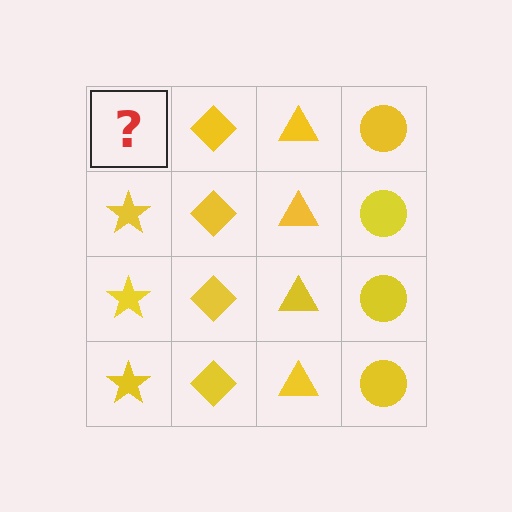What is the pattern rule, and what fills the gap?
The rule is that each column has a consistent shape. The gap should be filled with a yellow star.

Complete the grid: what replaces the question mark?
The question mark should be replaced with a yellow star.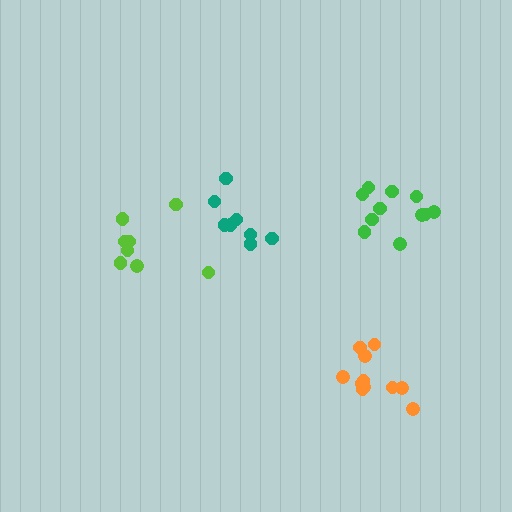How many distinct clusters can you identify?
There are 4 distinct clusters.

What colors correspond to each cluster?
The clusters are colored: teal, orange, lime, green.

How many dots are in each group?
Group 1: 8 dots, Group 2: 11 dots, Group 3: 8 dots, Group 4: 11 dots (38 total).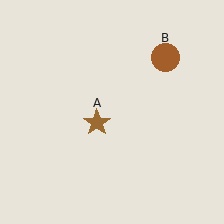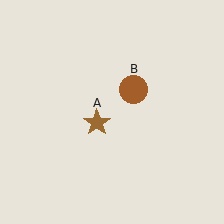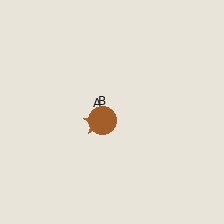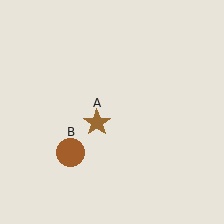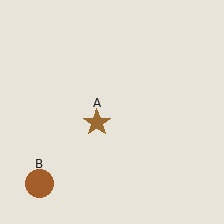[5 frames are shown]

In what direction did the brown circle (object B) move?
The brown circle (object B) moved down and to the left.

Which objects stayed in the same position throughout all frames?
Brown star (object A) remained stationary.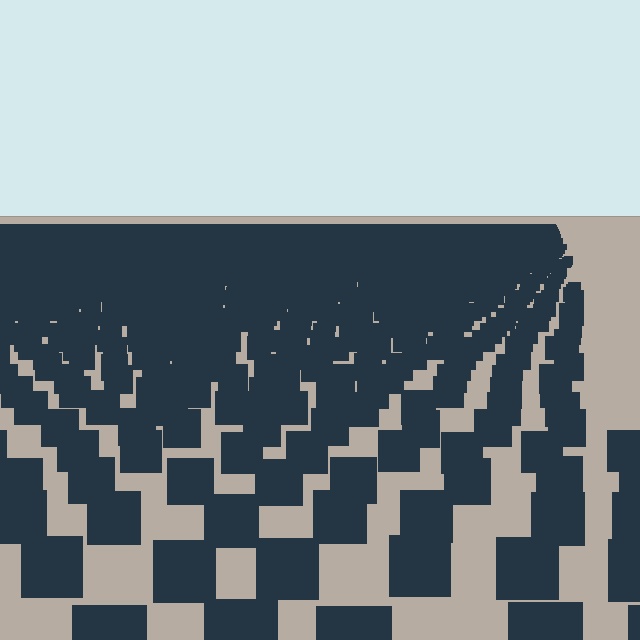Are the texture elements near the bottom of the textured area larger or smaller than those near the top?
Larger. Near the bottom, elements are closer to the viewer and appear at a bigger on-screen size.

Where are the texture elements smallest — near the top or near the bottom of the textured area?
Near the top.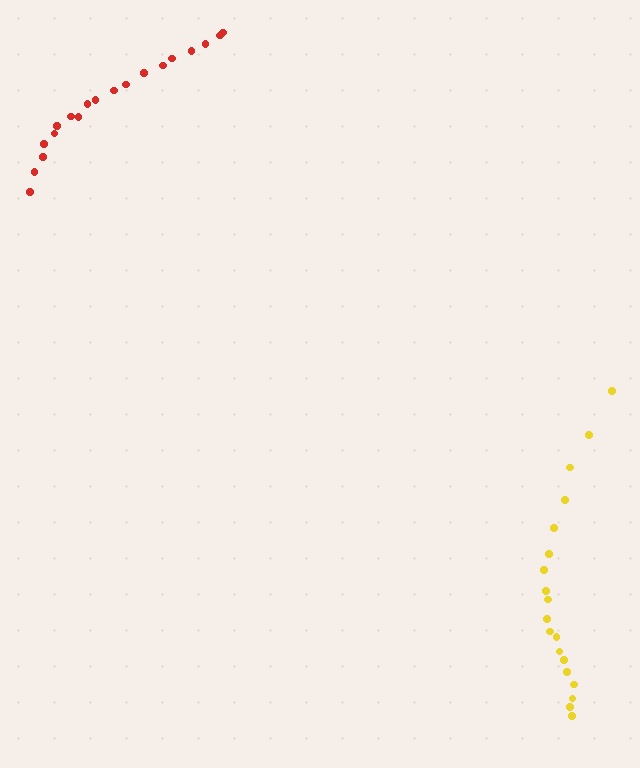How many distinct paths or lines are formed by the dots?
There are 2 distinct paths.